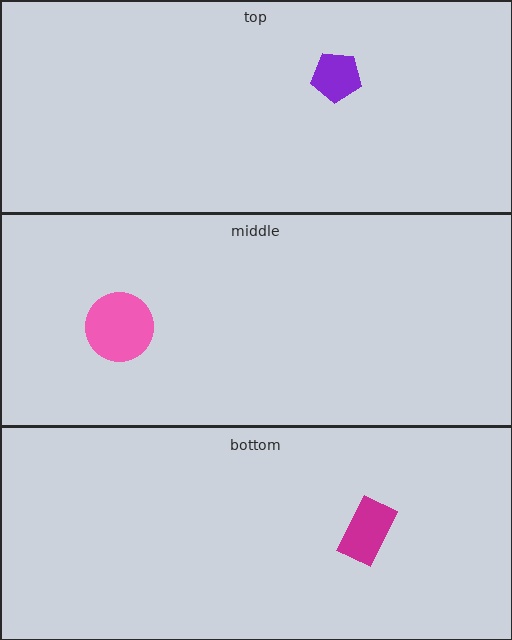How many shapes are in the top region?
1.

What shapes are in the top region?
The purple pentagon.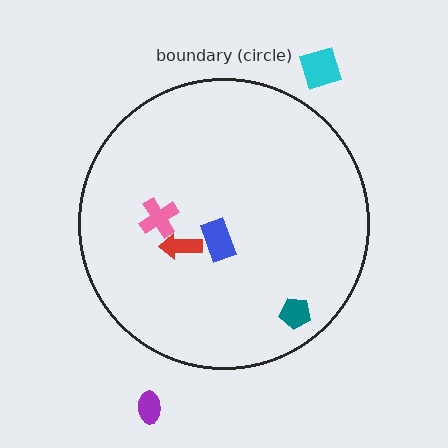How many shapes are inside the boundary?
4 inside, 2 outside.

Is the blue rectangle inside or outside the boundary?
Inside.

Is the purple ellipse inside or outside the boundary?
Outside.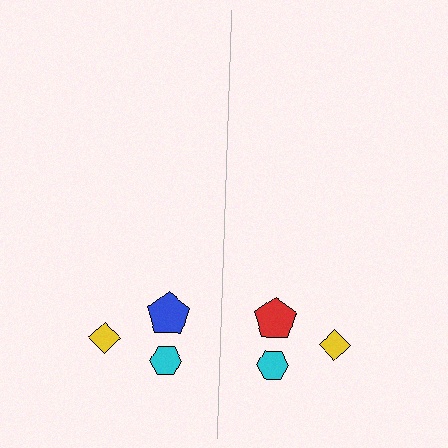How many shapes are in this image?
There are 6 shapes in this image.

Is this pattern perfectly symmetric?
No, the pattern is not perfectly symmetric. The red pentagon on the right side breaks the symmetry — its mirror counterpart is blue.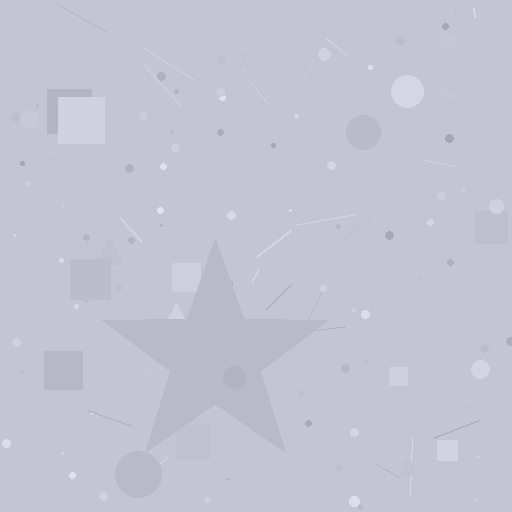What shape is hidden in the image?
A star is hidden in the image.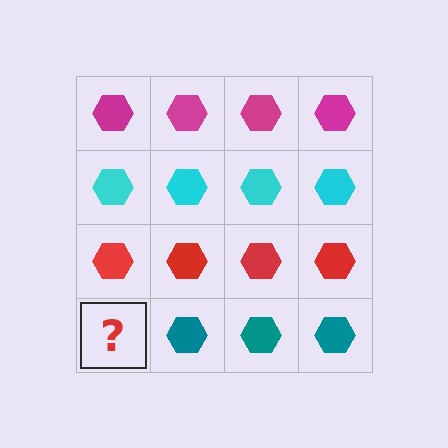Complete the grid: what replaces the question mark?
The question mark should be replaced with a teal hexagon.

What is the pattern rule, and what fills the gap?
The rule is that each row has a consistent color. The gap should be filled with a teal hexagon.